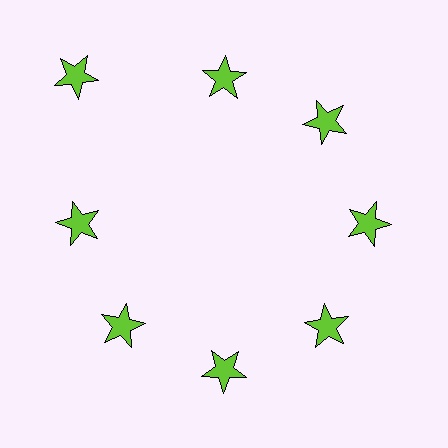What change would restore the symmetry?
The symmetry would be restored by moving it inward, back onto the ring so that all 8 stars sit at equal angles and equal distance from the center.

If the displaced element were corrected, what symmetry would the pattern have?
It would have 8-fold rotational symmetry — the pattern would map onto itself every 45 degrees.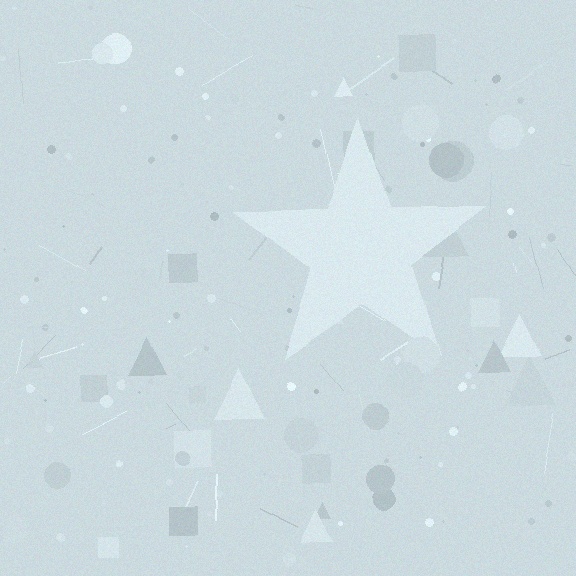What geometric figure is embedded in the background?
A star is embedded in the background.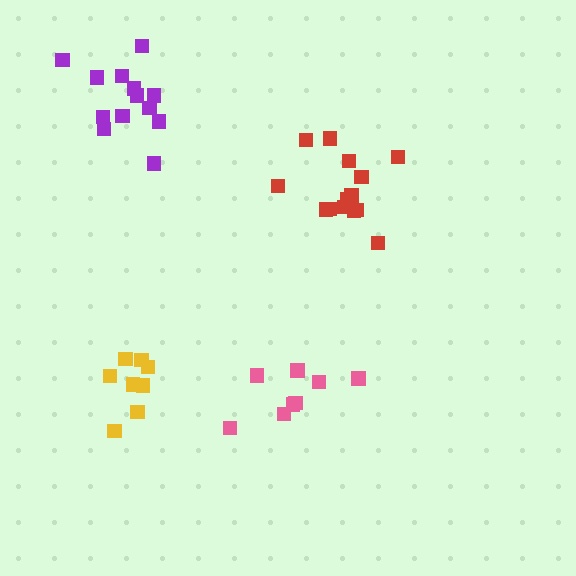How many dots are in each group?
Group 1: 8 dots, Group 2: 13 dots, Group 3: 14 dots, Group 4: 8 dots (43 total).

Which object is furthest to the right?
The red cluster is rightmost.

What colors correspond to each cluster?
The clusters are colored: yellow, purple, red, pink.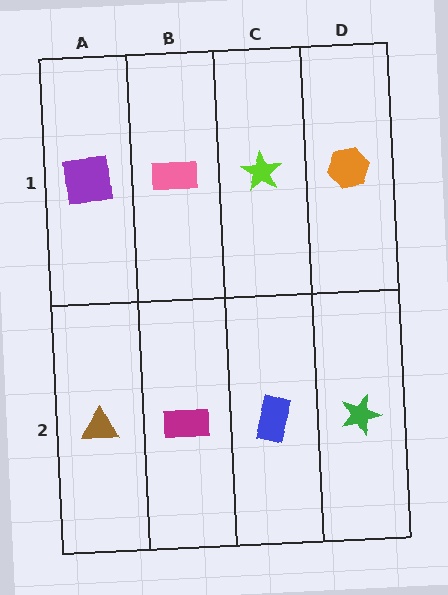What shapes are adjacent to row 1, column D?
A green star (row 2, column D), a lime star (row 1, column C).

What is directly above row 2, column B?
A pink rectangle.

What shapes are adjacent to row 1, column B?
A magenta rectangle (row 2, column B), a purple square (row 1, column A), a lime star (row 1, column C).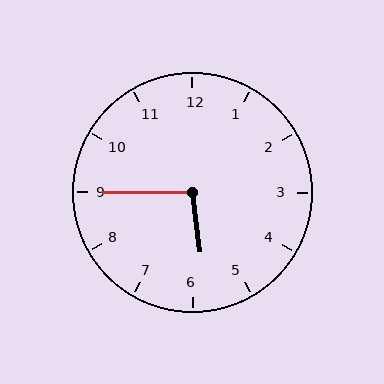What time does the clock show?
5:45.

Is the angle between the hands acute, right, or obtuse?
It is obtuse.